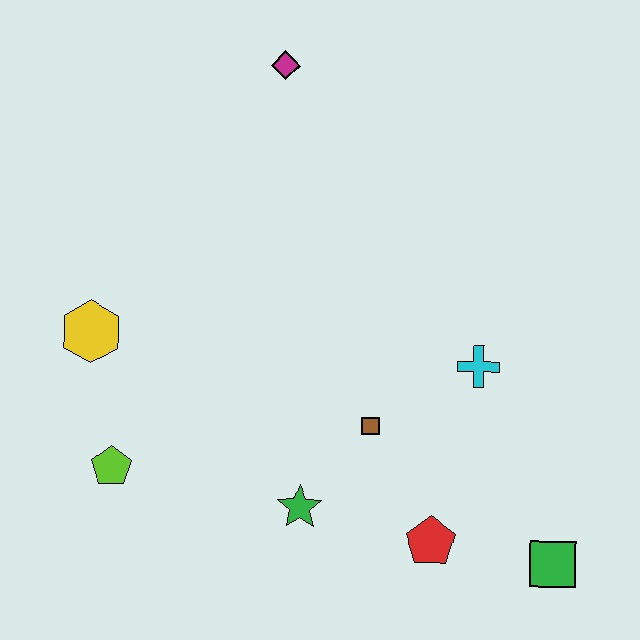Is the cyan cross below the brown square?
No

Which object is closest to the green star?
The brown square is closest to the green star.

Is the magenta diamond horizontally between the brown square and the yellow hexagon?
Yes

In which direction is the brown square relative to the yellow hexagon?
The brown square is to the right of the yellow hexagon.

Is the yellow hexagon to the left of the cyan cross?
Yes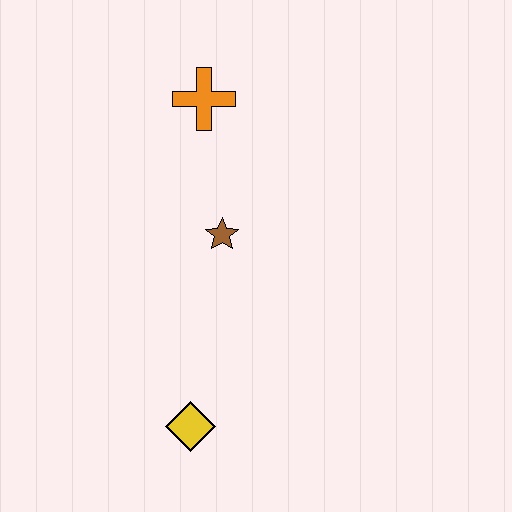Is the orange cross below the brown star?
No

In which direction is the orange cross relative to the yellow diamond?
The orange cross is above the yellow diamond.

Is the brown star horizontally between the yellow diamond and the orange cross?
No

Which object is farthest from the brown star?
The yellow diamond is farthest from the brown star.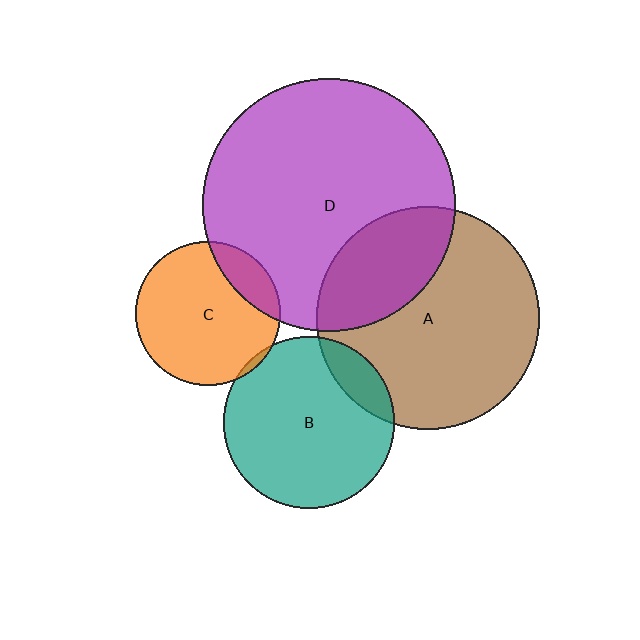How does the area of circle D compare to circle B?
Approximately 2.2 times.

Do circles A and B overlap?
Yes.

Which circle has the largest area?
Circle D (purple).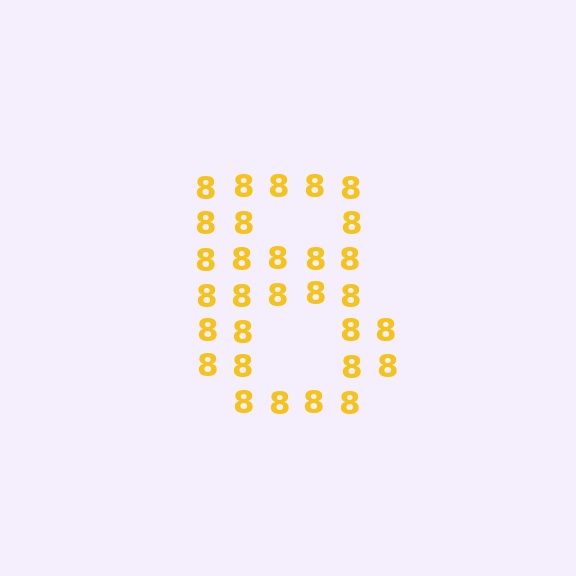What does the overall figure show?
The overall figure shows the digit 8.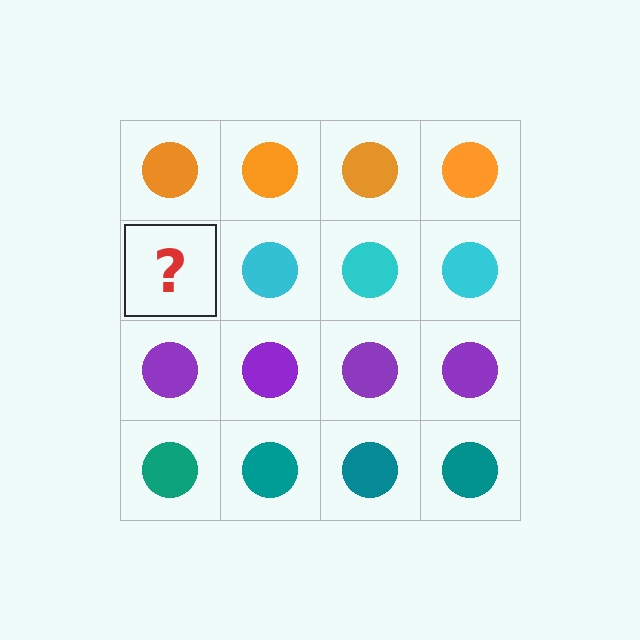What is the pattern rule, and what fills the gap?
The rule is that each row has a consistent color. The gap should be filled with a cyan circle.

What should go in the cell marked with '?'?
The missing cell should contain a cyan circle.